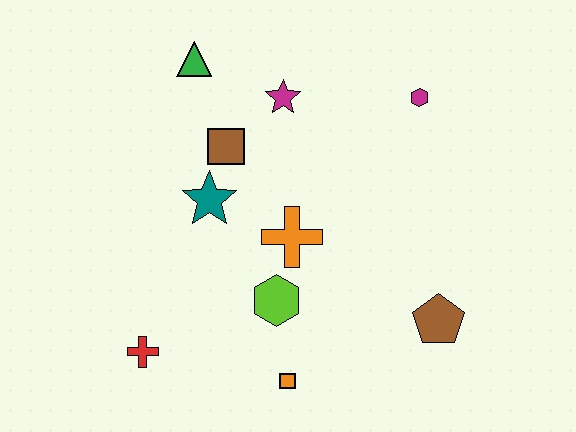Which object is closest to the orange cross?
The lime hexagon is closest to the orange cross.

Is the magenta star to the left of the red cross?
No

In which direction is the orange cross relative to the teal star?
The orange cross is to the right of the teal star.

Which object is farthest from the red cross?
The magenta hexagon is farthest from the red cross.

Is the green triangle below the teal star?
No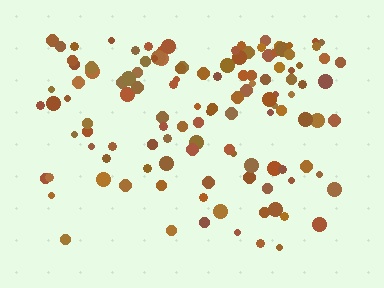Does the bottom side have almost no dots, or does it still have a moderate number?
Still a moderate number, just noticeably fewer than the top.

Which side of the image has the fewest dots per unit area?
The bottom.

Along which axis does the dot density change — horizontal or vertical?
Vertical.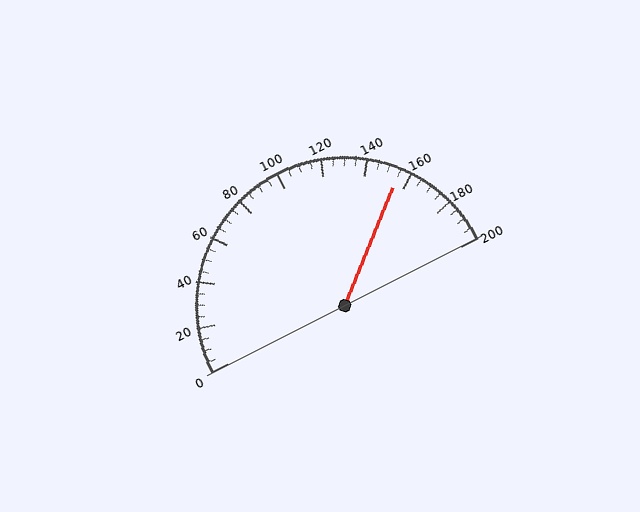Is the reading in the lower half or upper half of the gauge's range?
The reading is in the upper half of the range (0 to 200).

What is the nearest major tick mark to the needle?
The nearest major tick mark is 160.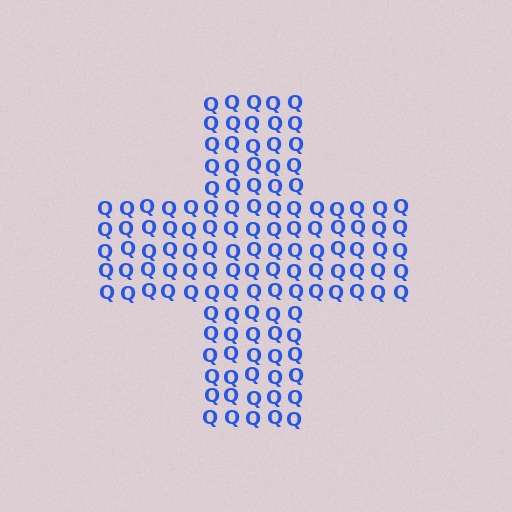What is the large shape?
The large shape is a cross.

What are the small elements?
The small elements are letter Q's.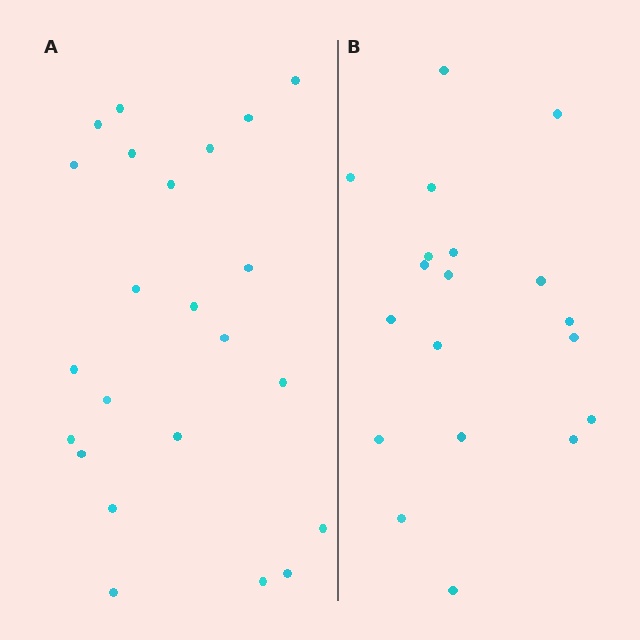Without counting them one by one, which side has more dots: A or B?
Region A (the left region) has more dots.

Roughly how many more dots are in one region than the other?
Region A has about 4 more dots than region B.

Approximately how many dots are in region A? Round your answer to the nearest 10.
About 20 dots. (The exact count is 23, which rounds to 20.)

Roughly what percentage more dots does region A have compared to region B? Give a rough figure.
About 20% more.